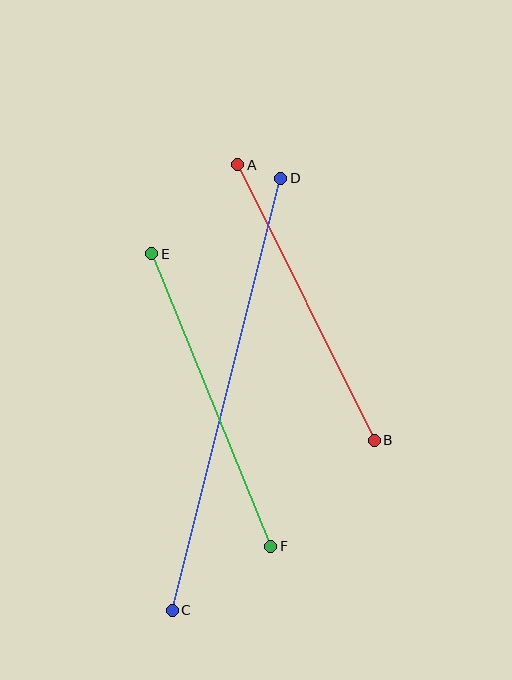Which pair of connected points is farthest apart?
Points C and D are farthest apart.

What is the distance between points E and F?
The distance is approximately 316 pixels.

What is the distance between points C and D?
The distance is approximately 445 pixels.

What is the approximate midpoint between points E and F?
The midpoint is at approximately (211, 400) pixels.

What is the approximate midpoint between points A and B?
The midpoint is at approximately (306, 302) pixels.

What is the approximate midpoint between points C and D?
The midpoint is at approximately (227, 394) pixels.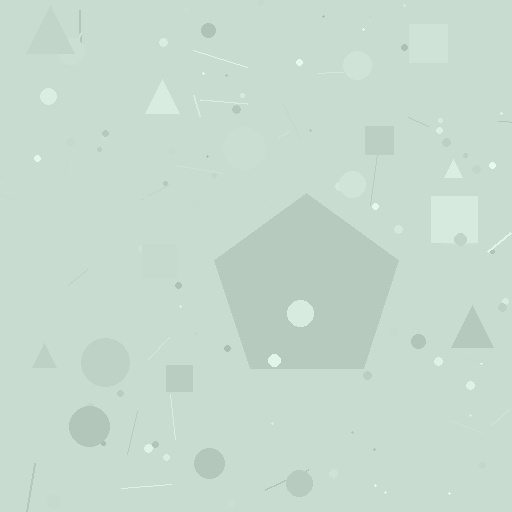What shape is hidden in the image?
A pentagon is hidden in the image.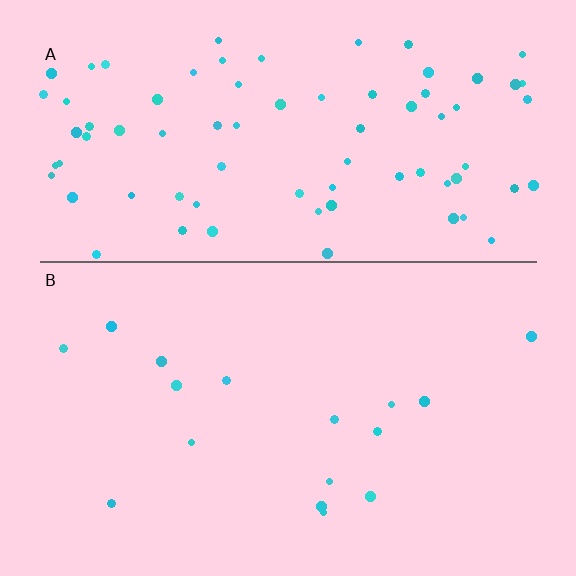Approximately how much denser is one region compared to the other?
Approximately 4.8× — region A over region B.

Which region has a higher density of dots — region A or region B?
A (the top).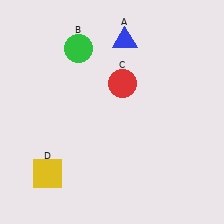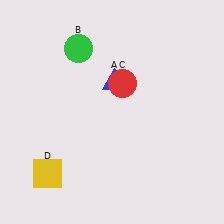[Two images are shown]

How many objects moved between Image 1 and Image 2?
1 object moved between the two images.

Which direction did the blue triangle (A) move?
The blue triangle (A) moved down.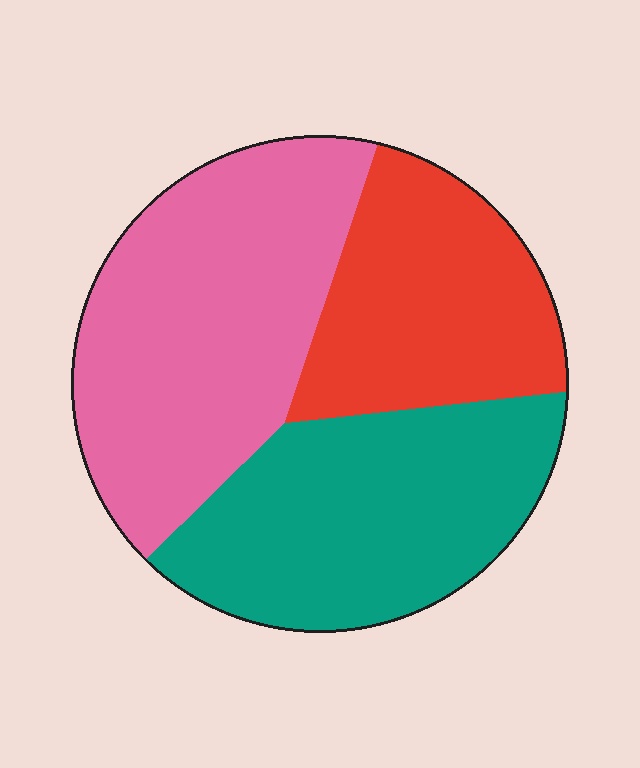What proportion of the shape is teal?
Teal takes up about one third (1/3) of the shape.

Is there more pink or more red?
Pink.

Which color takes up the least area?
Red, at roughly 25%.